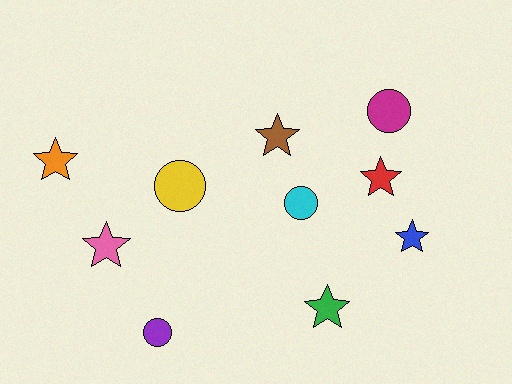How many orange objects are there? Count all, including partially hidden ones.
There is 1 orange object.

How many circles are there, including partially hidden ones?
There are 4 circles.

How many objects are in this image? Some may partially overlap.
There are 10 objects.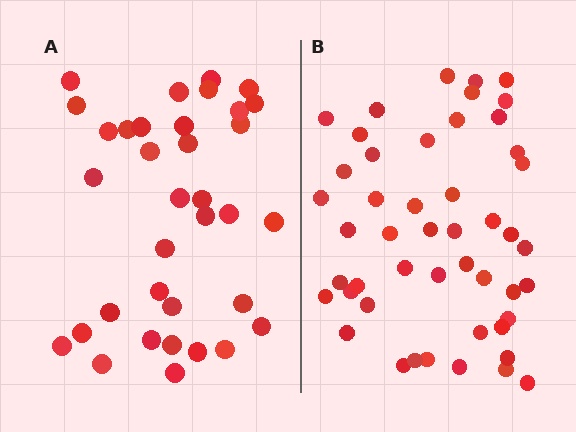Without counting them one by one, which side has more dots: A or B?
Region B (the right region) has more dots.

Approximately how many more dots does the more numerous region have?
Region B has approximately 15 more dots than region A.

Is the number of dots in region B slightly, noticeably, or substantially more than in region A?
Region B has noticeably more, but not dramatically so. The ratio is roughly 1.4 to 1.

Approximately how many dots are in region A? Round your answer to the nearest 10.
About 40 dots. (The exact count is 35, which rounds to 40.)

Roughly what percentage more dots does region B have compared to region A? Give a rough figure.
About 35% more.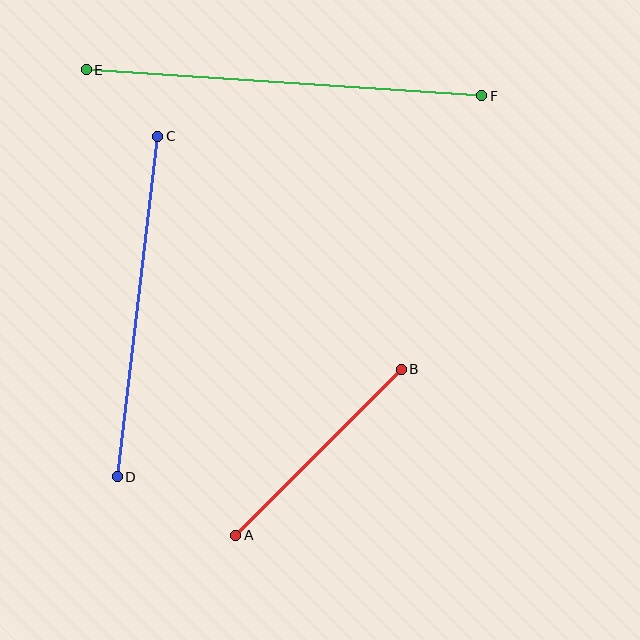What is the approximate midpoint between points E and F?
The midpoint is at approximately (284, 83) pixels.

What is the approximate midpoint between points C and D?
The midpoint is at approximately (137, 307) pixels.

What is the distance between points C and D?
The distance is approximately 343 pixels.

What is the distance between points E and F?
The distance is approximately 397 pixels.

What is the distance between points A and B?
The distance is approximately 235 pixels.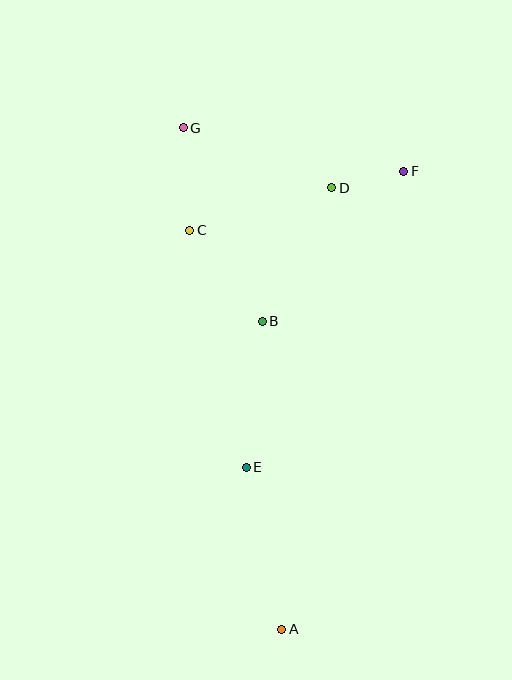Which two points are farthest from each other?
Points A and G are farthest from each other.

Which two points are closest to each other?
Points D and F are closest to each other.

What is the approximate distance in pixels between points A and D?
The distance between A and D is approximately 444 pixels.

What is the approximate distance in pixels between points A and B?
The distance between A and B is approximately 308 pixels.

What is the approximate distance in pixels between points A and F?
The distance between A and F is approximately 474 pixels.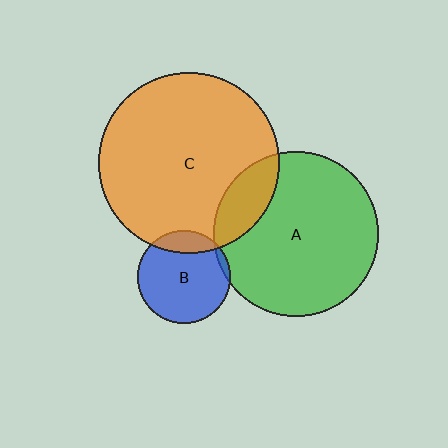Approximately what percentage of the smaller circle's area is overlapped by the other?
Approximately 15%.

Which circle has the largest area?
Circle C (orange).